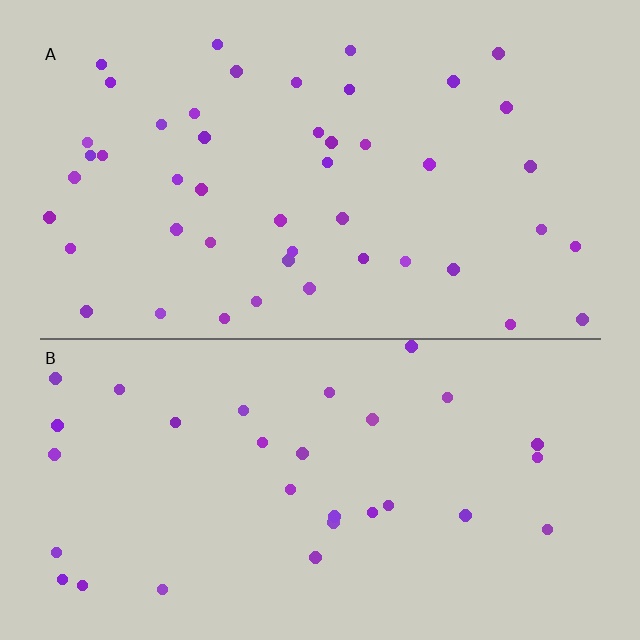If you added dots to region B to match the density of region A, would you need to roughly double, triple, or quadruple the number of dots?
Approximately double.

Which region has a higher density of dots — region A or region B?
A (the top).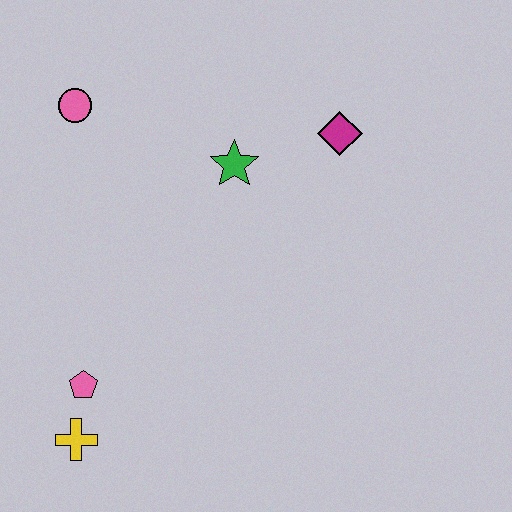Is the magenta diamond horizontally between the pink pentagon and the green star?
No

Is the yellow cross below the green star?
Yes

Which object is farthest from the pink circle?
The yellow cross is farthest from the pink circle.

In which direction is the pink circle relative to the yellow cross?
The pink circle is above the yellow cross.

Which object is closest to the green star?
The magenta diamond is closest to the green star.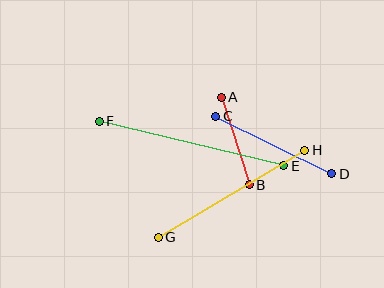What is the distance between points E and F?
The distance is approximately 190 pixels.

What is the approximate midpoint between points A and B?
The midpoint is at approximately (235, 141) pixels.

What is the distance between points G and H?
The distance is approximately 170 pixels.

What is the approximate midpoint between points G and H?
The midpoint is at approximately (232, 194) pixels.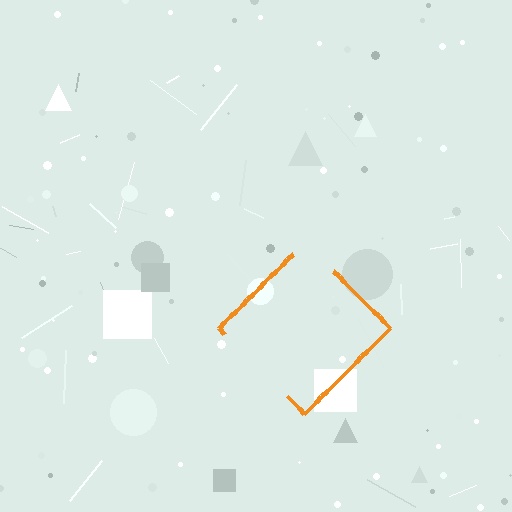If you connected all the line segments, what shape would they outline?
They would outline a diamond.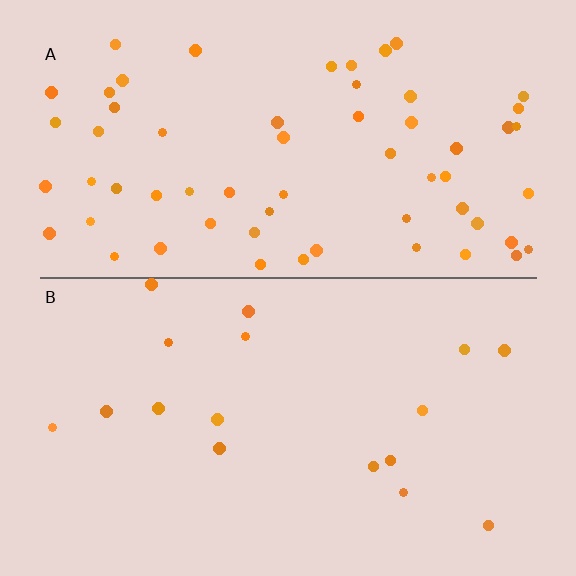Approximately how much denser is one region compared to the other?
Approximately 3.6× — region A over region B.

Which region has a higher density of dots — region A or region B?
A (the top).